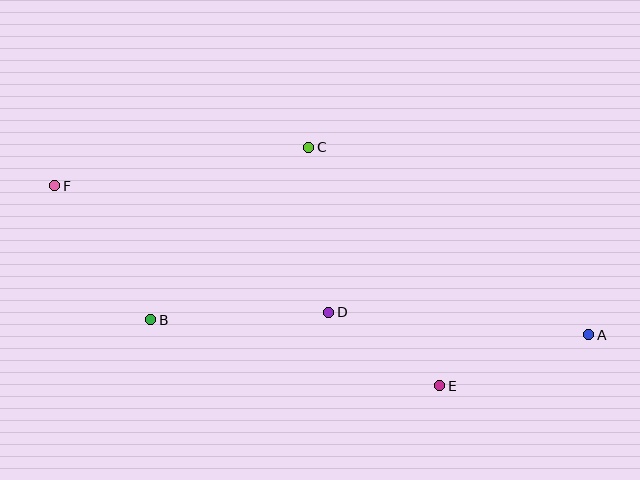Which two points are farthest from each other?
Points A and F are farthest from each other.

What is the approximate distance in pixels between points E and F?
The distance between E and F is approximately 434 pixels.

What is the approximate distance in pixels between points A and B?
The distance between A and B is approximately 438 pixels.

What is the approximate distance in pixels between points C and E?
The distance between C and E is approximately 272 pixels.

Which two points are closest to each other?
Points D and E are closest to each other.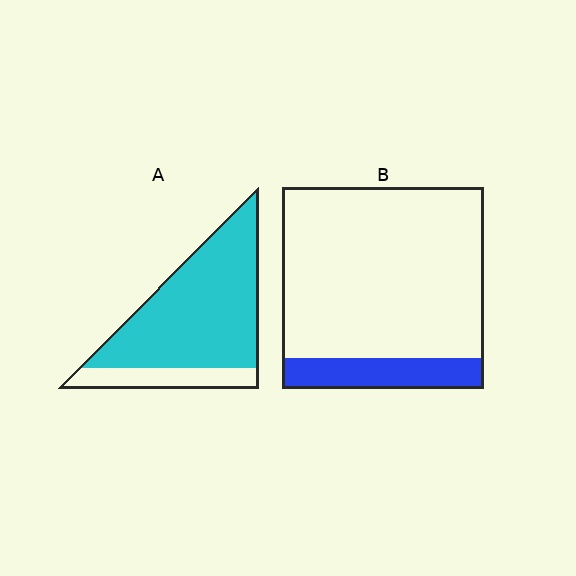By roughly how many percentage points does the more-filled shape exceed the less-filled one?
By roughly 65 percentage points (A over B).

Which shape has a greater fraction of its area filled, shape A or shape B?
Shape A.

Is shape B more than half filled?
No.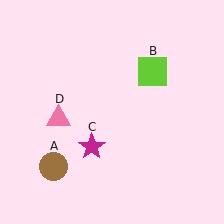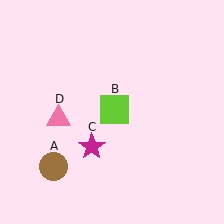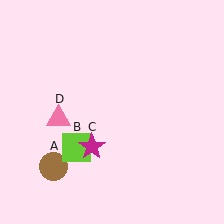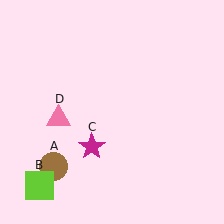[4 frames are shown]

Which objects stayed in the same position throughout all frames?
Brown circle (object A) and magenta star (object C) and pink triangle (object D) remained stationary.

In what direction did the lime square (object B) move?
The lime square (object B) moved down and to the left.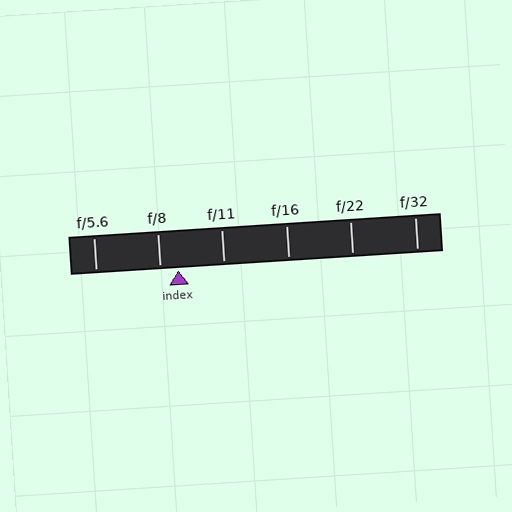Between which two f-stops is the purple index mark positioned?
The index mark is between f/8 and f/11.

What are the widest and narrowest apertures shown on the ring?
The widest aperture shown is f/5.6 and the narrowest is f/32.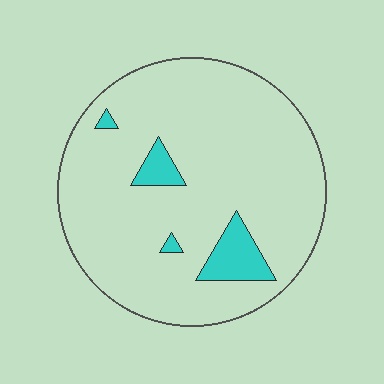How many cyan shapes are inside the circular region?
4.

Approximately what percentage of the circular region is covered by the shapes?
Approximately 10%.